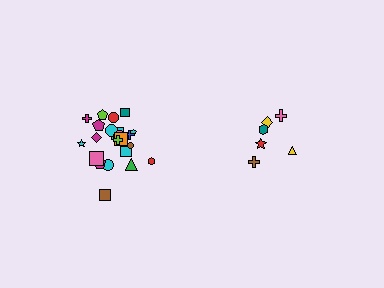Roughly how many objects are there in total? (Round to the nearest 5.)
Roughly 30 objects in total.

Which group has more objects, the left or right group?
The left group.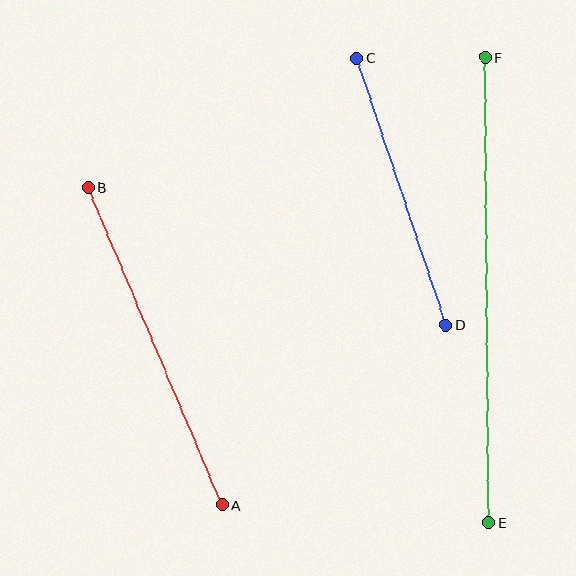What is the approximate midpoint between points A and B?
The midpoint is at approximately (155, 346) pixels.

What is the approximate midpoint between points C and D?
The midpoint is at approximately (401, 191) pixels.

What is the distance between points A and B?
The distance is approximately 344 pixels.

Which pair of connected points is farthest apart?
Points E and F are farthest apart.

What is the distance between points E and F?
The distance is approximately 466 pixels.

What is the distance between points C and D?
The distance is approximately 281 pixels.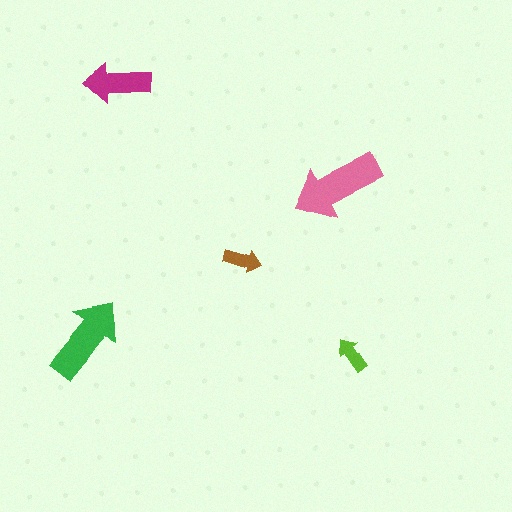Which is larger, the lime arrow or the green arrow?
The green one.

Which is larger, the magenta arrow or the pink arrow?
The pink one.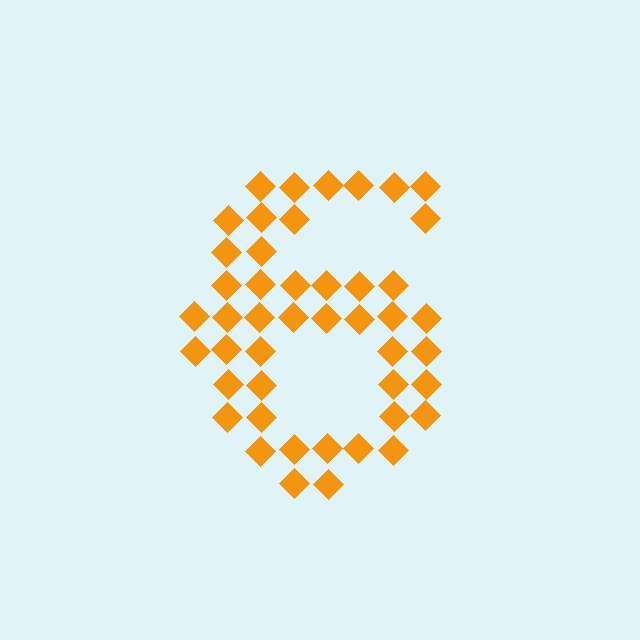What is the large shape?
The large shape is the digit 6.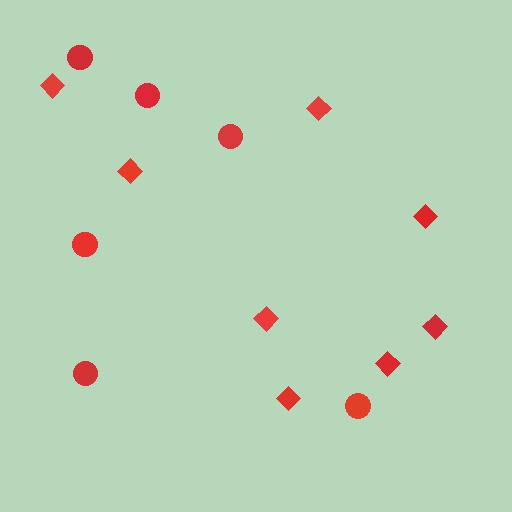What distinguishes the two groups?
There are 2 groups: one group of diamonds (8) and one group of circles (6).